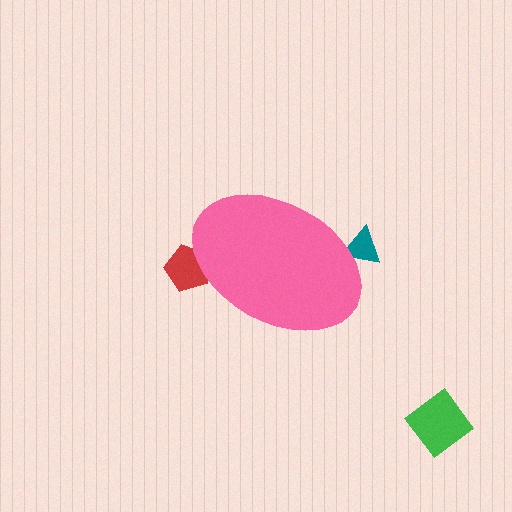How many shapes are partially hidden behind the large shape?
2 shapes are partially hidden.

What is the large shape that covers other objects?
A pink ellipse.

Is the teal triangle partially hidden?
Yes, the teal triangle is partially hidden behind the pink ellipse.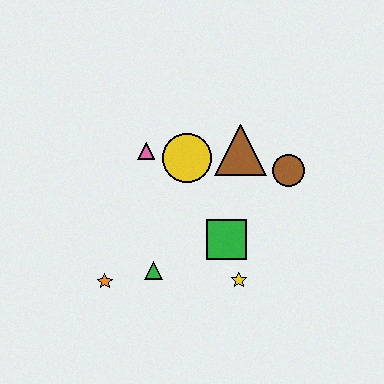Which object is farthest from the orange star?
The brown circle is farthest from the orange star.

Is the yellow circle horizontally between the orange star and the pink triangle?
No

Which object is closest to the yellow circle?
The pink triangle is closest to the yellow circle.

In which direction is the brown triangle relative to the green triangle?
The brown triangle is above the green triangle.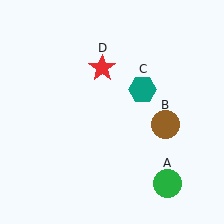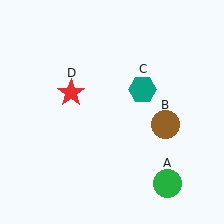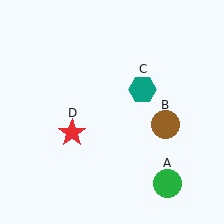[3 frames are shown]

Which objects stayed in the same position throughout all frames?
Green circle (object A) and brown circle (object B) and teal hexagon (object C) remained stationary.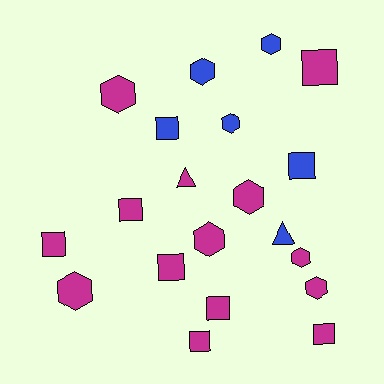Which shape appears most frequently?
Square, with 9 objects.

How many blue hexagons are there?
There are 3 blue hexagons.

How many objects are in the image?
There are 20 objects.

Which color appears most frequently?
Magenta, with 14 objects.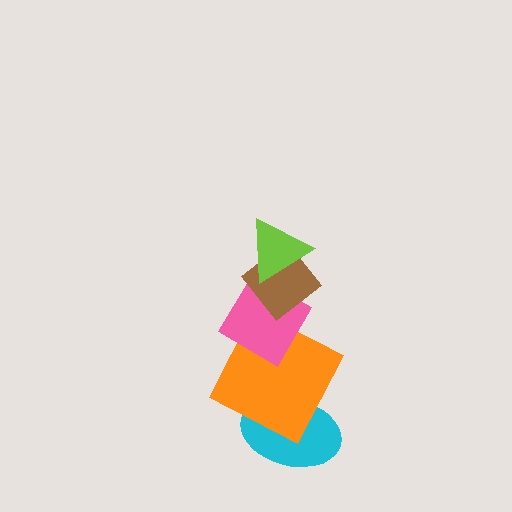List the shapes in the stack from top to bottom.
From top to bottom: the lime triangle, the brown diamond, the pink diamond, the orange square, the cyan ellipse.